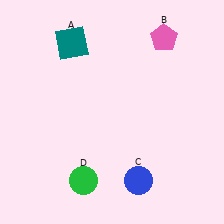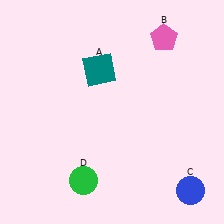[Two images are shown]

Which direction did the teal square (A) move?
The teal square (A) moved right.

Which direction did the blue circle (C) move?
The blue circle (C) moved right.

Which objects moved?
The objects that moved are: the teal square (A), the blue circle (C).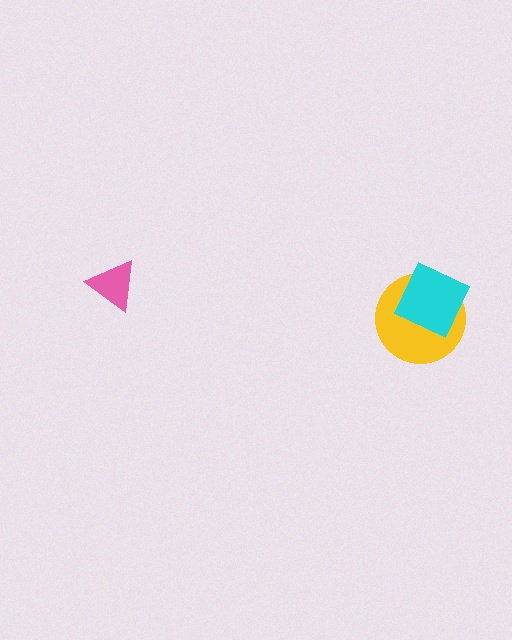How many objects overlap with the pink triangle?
0 objects overlap with the pink triangle.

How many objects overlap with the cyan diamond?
1 object overlaps with the cyan diamond.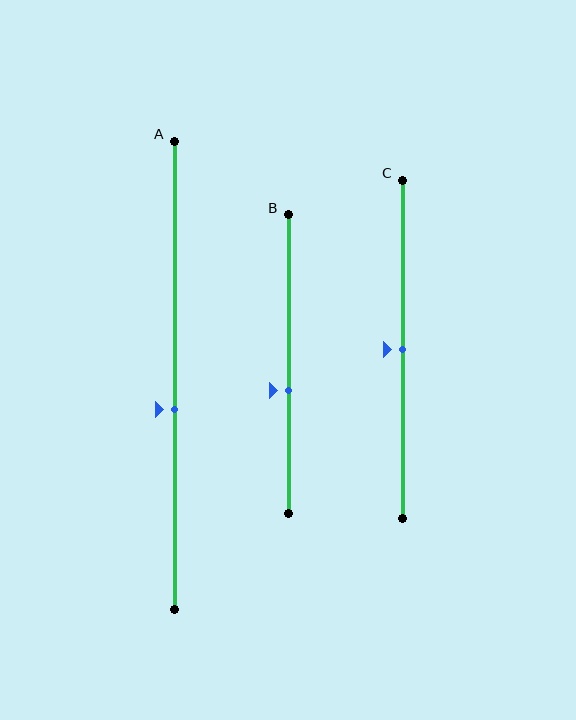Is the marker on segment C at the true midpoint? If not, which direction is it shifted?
Yes, the marker on segment C is at the true midpoint.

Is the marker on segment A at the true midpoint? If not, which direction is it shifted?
No, the marker on segment A is shifted downward by about 7% of the segment length.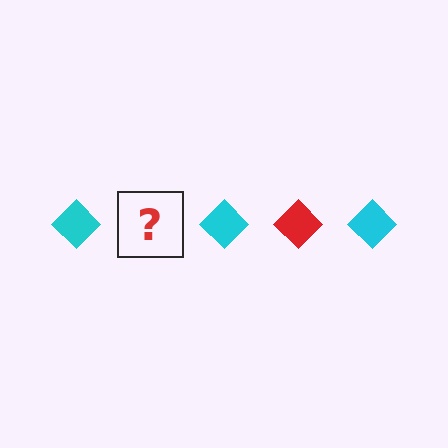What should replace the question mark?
The question mark should be replaced with a red diamond.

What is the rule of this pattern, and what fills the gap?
The rule is that the pattern cycles through cyan, red diamonds. The gap should be filled with a red diamond.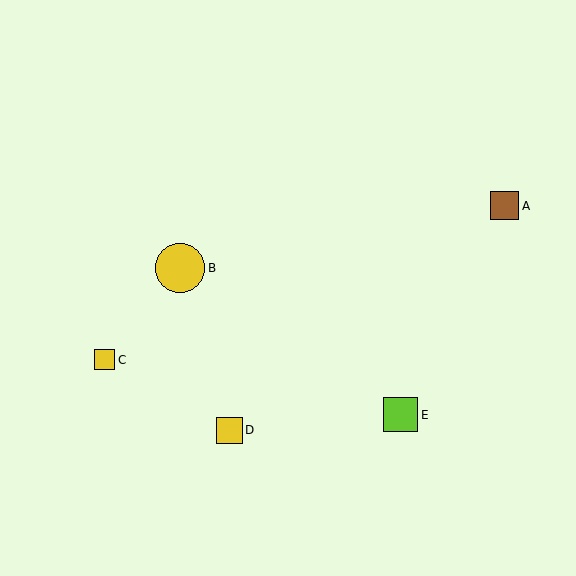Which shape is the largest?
The yellow circle (labeled B) is the largest.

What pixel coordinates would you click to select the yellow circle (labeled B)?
Click at (180, 268) to select the yellow circle B.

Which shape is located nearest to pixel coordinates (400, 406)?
The lime square (labeled E) at (401, 415) is nearest to that location.